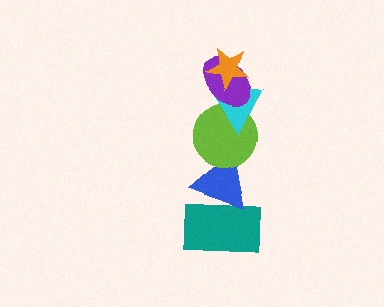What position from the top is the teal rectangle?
The teal rectangle is 6th from the top.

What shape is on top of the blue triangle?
The lime circle is on top of the blue triangle.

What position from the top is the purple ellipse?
The purple ellipse is 2nd from the top.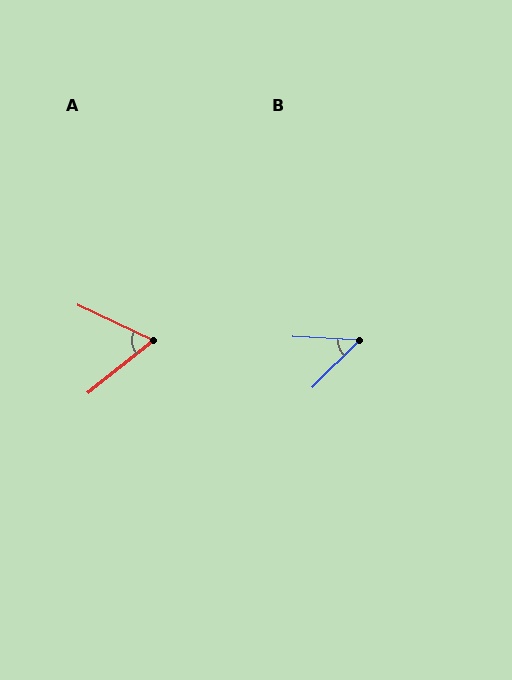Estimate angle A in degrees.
Approximately 64 degrees.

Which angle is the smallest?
B, at approximately 48 degrees.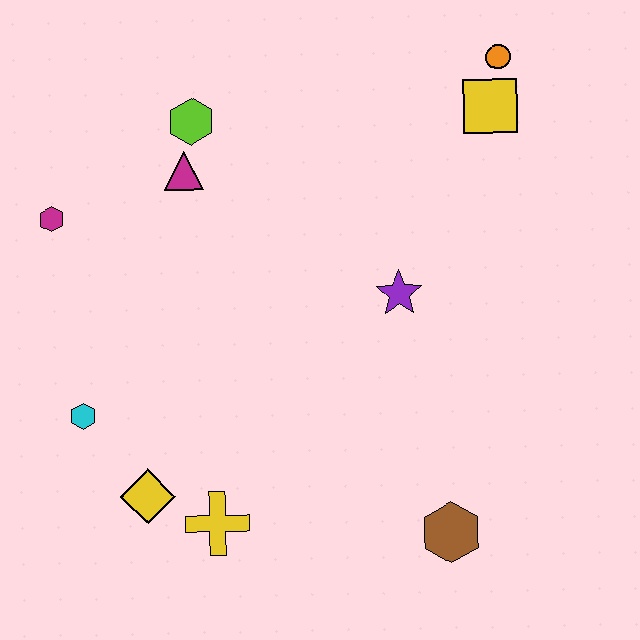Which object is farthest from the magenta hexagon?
The brown hexagon is farthest from the magenta hexagon.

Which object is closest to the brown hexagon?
The yellow cross is closest to the brown hexagon.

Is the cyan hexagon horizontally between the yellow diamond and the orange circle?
No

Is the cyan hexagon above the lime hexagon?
No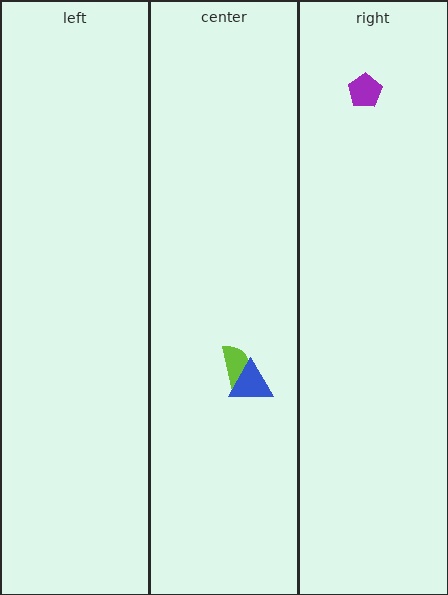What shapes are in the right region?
The purple pentagon.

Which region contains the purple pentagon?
The right region.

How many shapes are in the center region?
2.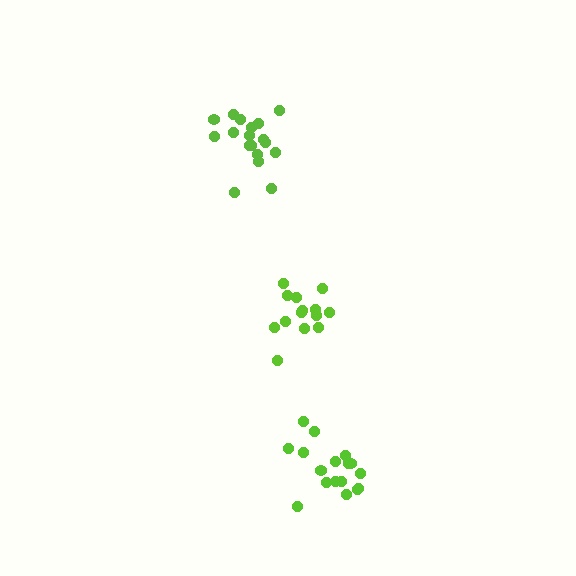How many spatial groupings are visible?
There are 3 spatial groupings.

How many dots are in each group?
Group 1: 14 dots, Group 2: 17 dots, Group 3: 18 dots (49 total).